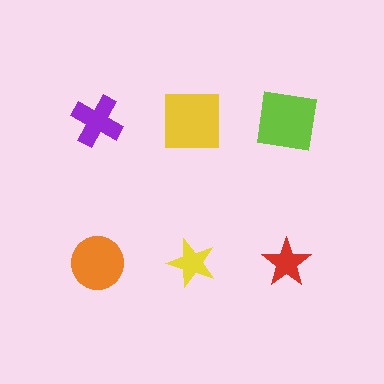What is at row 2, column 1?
An orange circle.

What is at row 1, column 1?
A purple cross.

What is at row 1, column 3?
A lime square.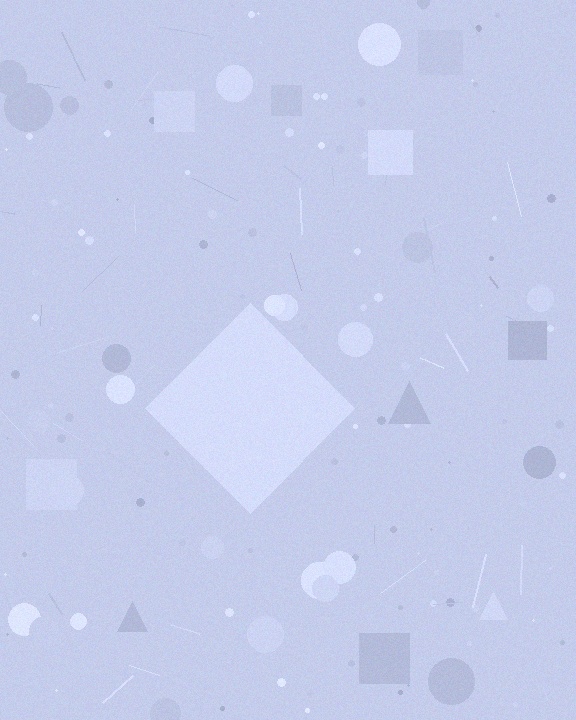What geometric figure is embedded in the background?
A diamond is embedded in the background.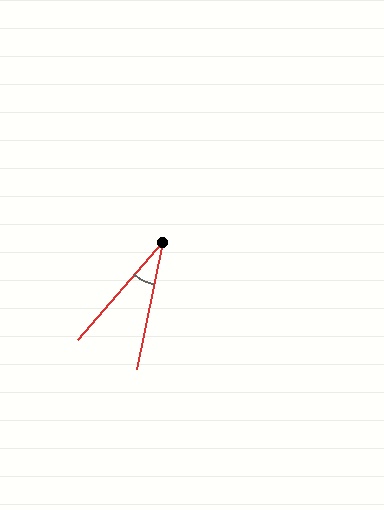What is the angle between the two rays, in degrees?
Approximately 30 degrees.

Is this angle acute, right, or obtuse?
It is acute.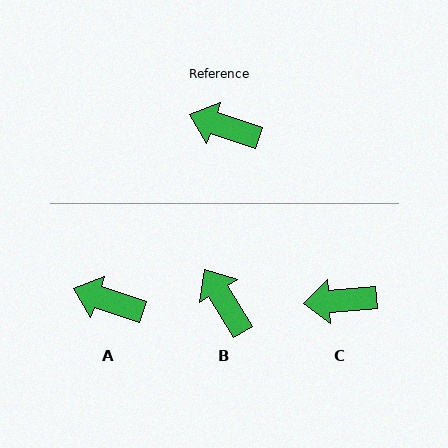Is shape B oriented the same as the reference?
No, it is off by about 40 degrees.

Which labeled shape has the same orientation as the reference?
A.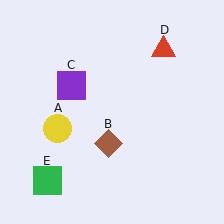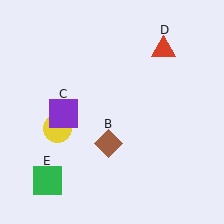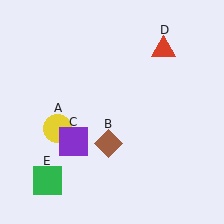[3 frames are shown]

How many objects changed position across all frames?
1 object changed position: purple square (object C).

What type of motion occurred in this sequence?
The purple square (object C) rotated counterclockwise around the center of the scene.